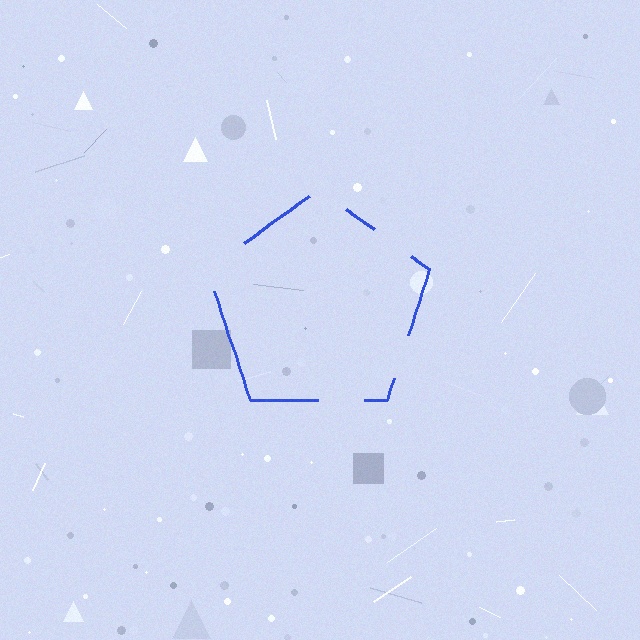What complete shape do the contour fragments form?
The contour fragments form a pentagon.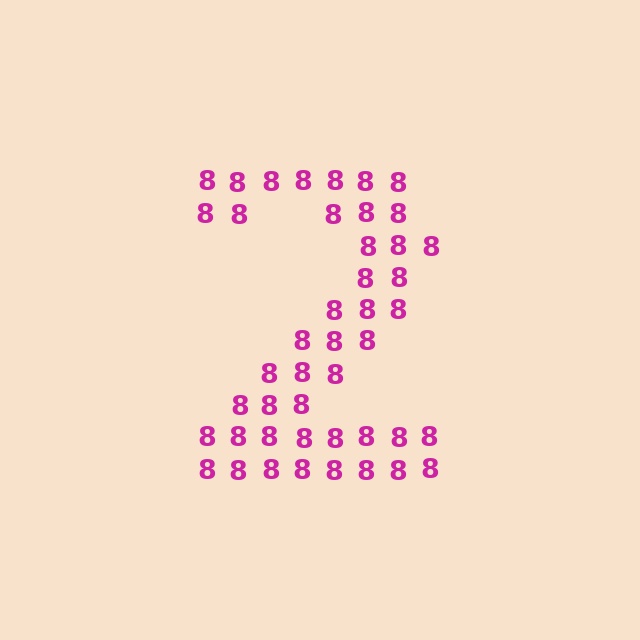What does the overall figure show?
The overall figure shows the digit 2.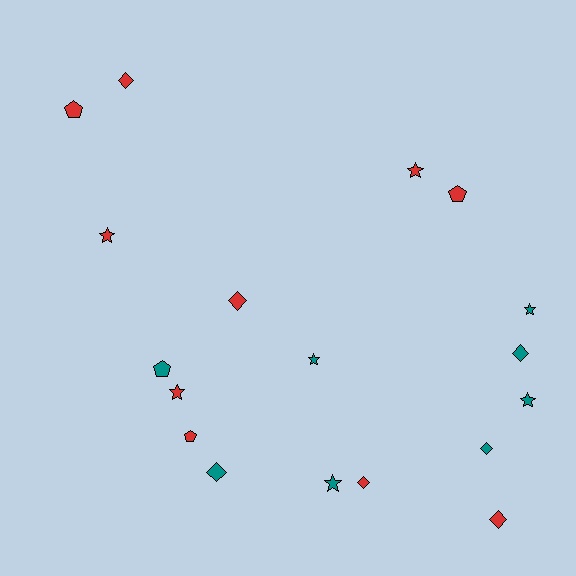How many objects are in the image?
There are 18 objects.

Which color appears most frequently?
Red, with 10 objects.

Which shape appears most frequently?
Diamond, with 7 objects.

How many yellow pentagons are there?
There are no yellow pentagons.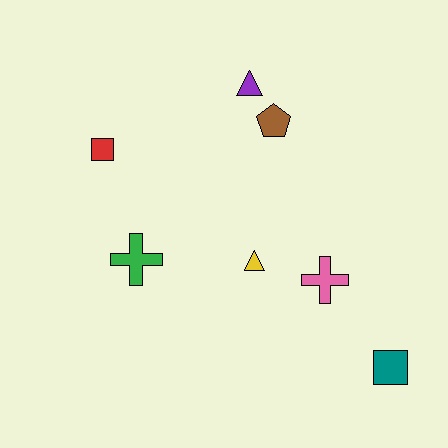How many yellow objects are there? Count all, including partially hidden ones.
There is 1 yellow object.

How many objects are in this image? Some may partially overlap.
There are 7 objects.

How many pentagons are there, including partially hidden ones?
There is 1 pentagon.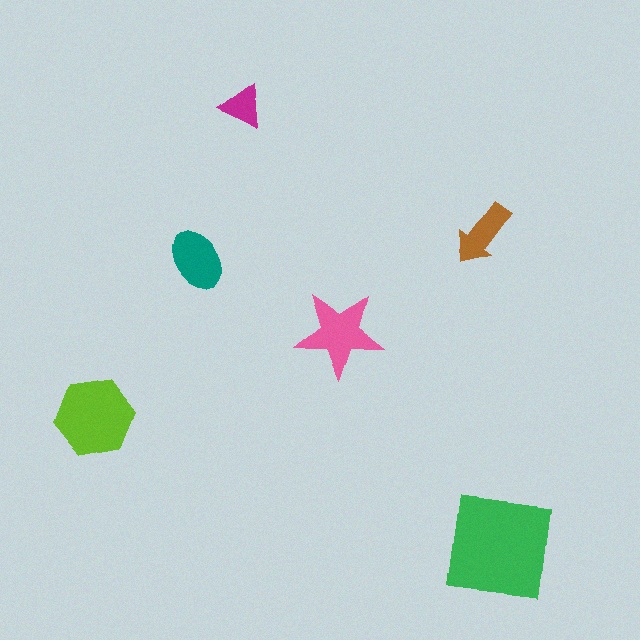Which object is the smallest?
The magenta triangle.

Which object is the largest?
The green square.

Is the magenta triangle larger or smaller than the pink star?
Smaller.